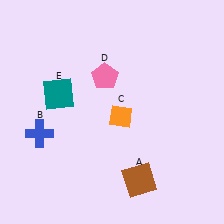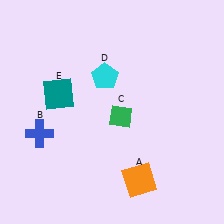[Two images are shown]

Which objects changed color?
A changed from brown to orange. C changed from orange to green. D changed from pink to cyan.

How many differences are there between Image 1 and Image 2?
There are 3 differences between the two images.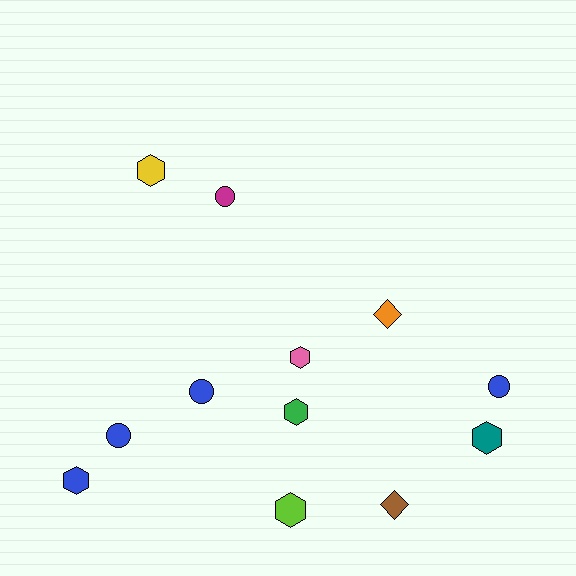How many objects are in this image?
There are 12 objects.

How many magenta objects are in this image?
There is 1 magenta object.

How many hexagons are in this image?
There are 6 hexagons.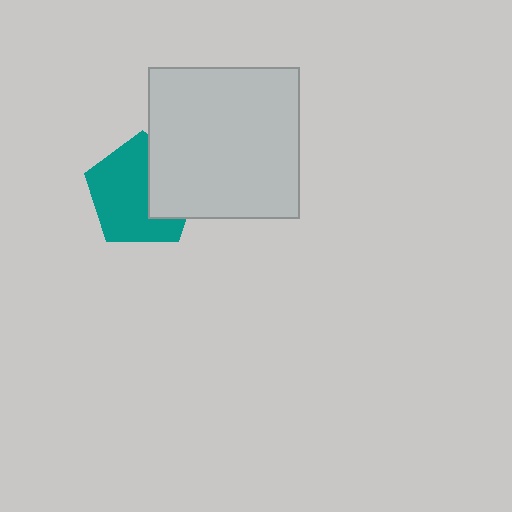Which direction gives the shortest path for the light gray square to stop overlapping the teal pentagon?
Moving right gives the shortest separation.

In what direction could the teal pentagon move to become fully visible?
The teal pentagon could move left. That would shift it out from behind the light gray square entirely.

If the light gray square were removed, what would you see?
You would see the complete teal pentagon.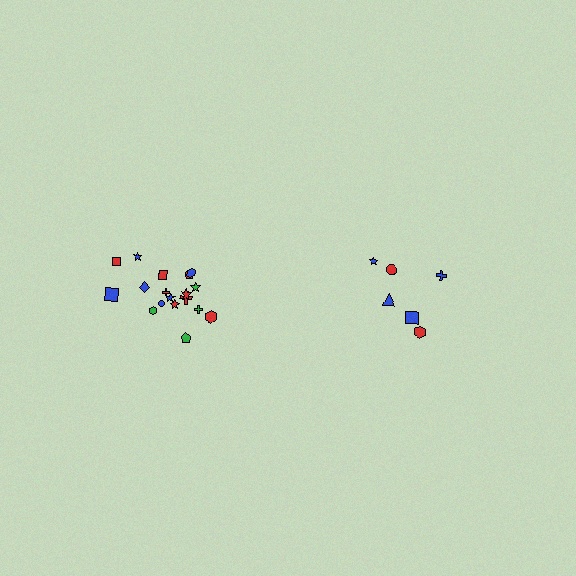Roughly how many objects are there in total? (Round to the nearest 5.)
Roughly 25 objects in total.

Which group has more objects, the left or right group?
The left group.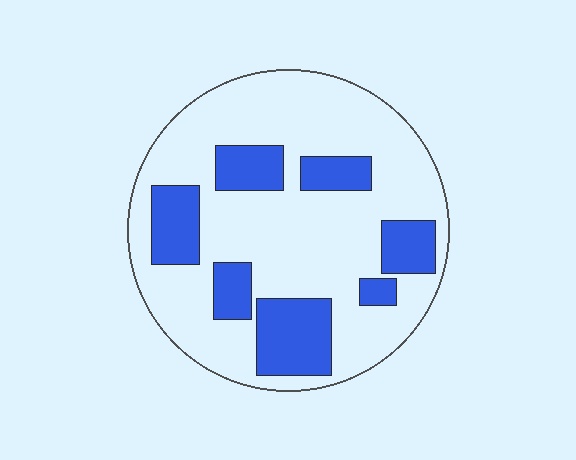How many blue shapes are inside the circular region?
7.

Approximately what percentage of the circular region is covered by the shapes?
Approximately 25%.